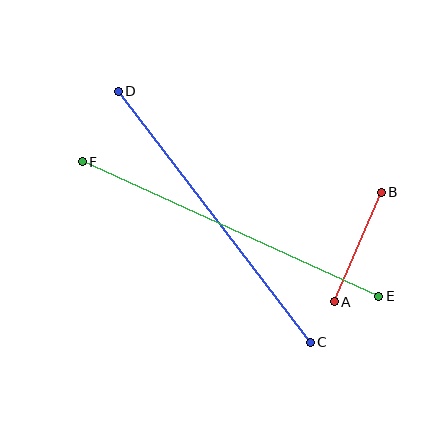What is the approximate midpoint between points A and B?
The midpoint is at approximately (358, 247) pixels.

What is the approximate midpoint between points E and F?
The midpoint is at approximately (231, 229) pixels.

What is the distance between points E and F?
The distance is approximately 326 pixels.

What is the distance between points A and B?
The distance is approximately 119 pixels.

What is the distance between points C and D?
The distance is approximately 316 pixels.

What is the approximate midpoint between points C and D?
The midpoint is at approximately (214, 217) pixels.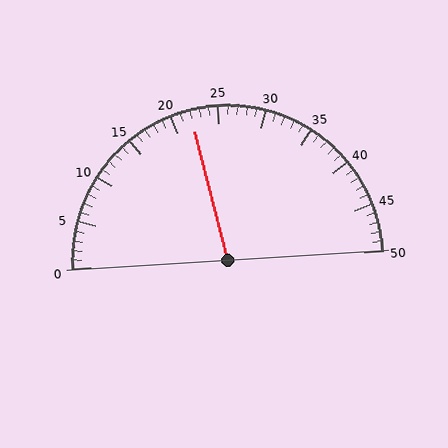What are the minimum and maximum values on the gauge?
The gauge ranges from 0 to 50.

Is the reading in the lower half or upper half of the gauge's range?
The reading is in the lower half of the range (0 to 50).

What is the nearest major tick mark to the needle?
The nearest major tick mark is 20.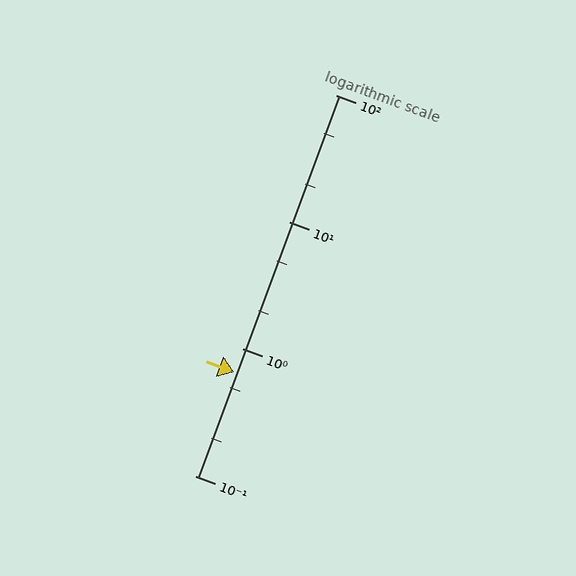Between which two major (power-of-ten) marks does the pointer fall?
The pointer is between 0.1 and 1.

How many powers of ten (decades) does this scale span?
The scale spans 3 decades, from 0.1 to 100.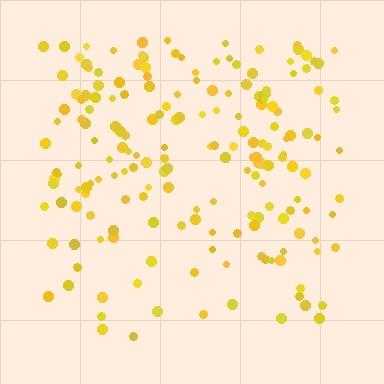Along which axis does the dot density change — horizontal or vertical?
Vertical.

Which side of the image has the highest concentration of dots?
The top.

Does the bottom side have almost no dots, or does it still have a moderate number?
Still a moderate number, just noticeably fewer than the top.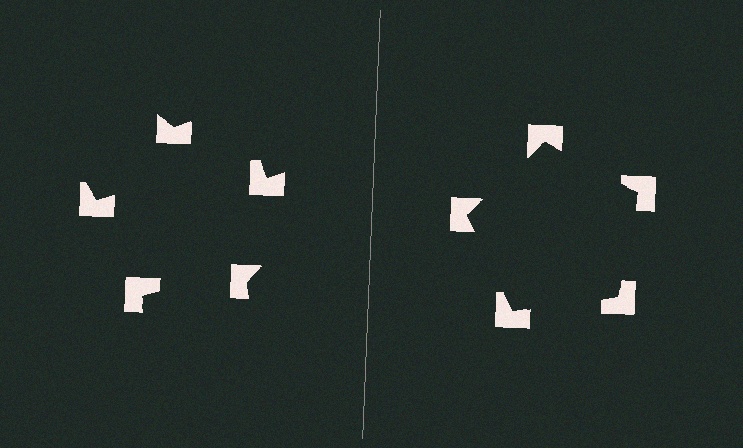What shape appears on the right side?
An illusory pentagon.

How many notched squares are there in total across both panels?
10 — 5 on each side.